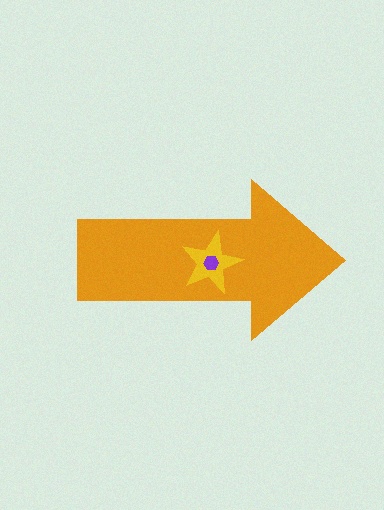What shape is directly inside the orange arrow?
The yellow star.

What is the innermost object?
The purple hexagon.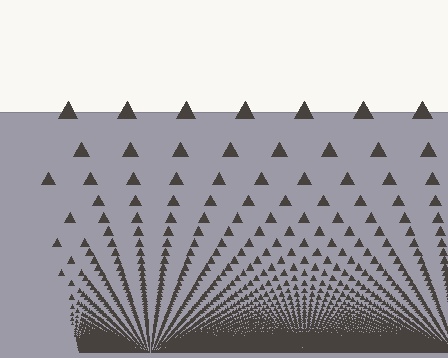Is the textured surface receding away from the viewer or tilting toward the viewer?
The surface appears to tilt toward the viewer. Texture elements get larger and sparser toward the top.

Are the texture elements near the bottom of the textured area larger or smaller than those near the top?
Smaller. The gradient is inverted — elements near the bottom are smaller and denser.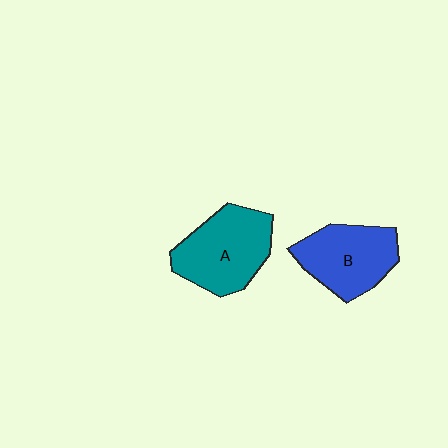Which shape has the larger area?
Shape A (teal).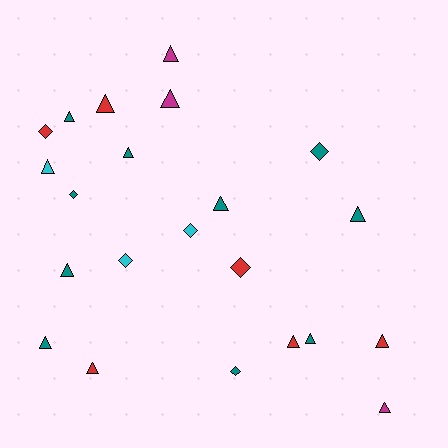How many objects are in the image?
There are 22 objects.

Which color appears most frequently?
Teal, with 10 objects.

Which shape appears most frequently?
Triangle, with 15 objects.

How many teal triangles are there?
There are 7 teal triangles.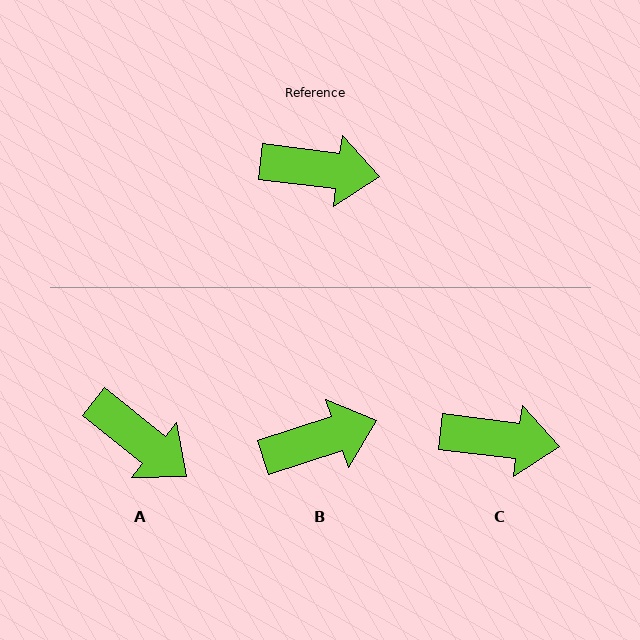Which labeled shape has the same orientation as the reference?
C.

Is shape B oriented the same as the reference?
No, it is off by about 25 degrees.